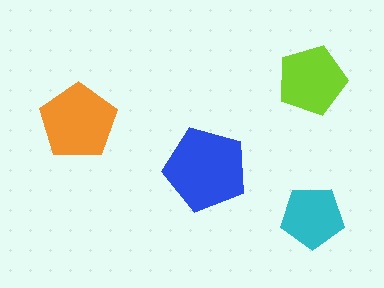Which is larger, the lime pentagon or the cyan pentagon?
The lime one.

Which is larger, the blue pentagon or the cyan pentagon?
The blue one.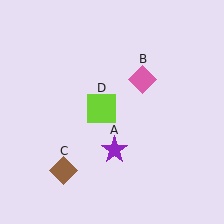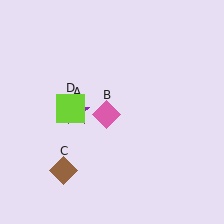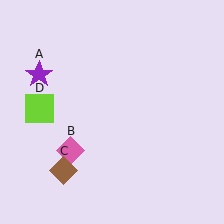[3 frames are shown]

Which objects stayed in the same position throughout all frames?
Brown diamond (object C) remained stationary.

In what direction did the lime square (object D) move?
The lime square (object D) moved left.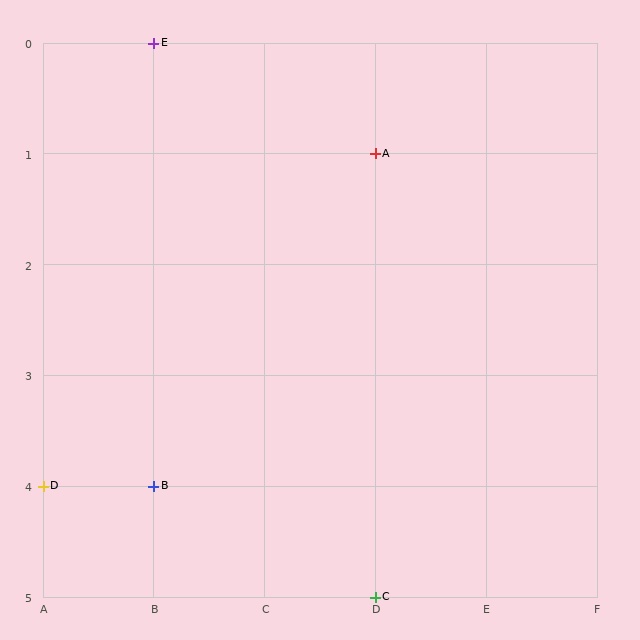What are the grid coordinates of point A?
Point A is at grid coordinates (D, 1).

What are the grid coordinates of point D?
Point D is at grid coordinates (A, 4).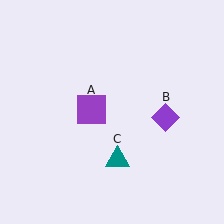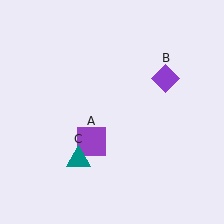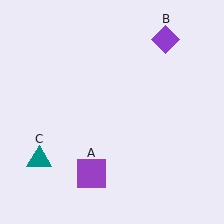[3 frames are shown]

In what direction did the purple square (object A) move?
The purple square (object A) moved down.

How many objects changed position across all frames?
3 objects changed position: purple square (object A), purple diamond (object B), teal triangle (object C).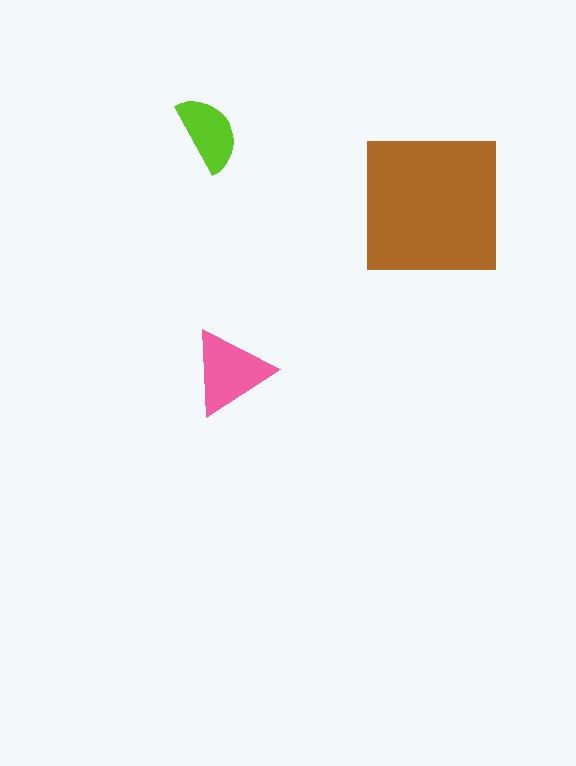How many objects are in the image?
There are 3 objects in the image.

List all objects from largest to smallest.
The brown square, the pink triangle, the lime semicircle.